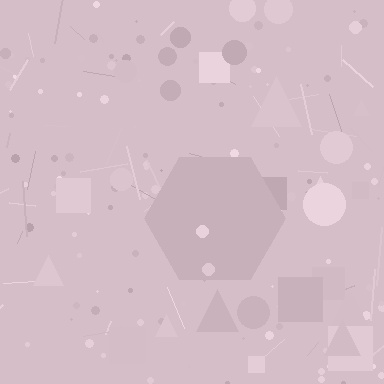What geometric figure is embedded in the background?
A hexagon is embedded in the background.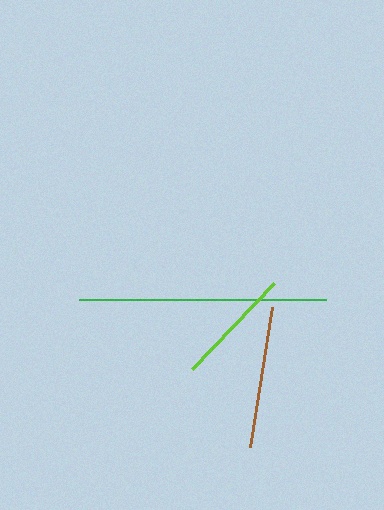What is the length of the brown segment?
The brown segment is approximately 142 pixels long.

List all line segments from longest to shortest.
From longest to shortest: green, brown, lime.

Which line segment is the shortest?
The lime line is the shortest at approximately 119 pixels.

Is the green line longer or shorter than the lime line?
The green line is longer than the lime line.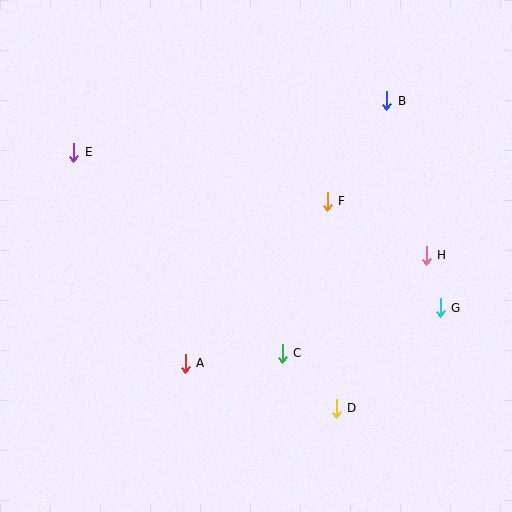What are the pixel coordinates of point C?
Point C is at (283, 353).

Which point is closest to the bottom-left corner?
Point A is closest to the bottom-left corner.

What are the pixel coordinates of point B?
Point B is at (387, 101).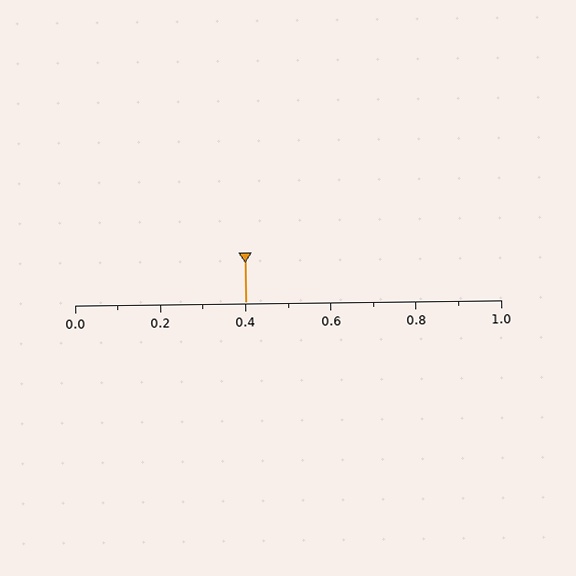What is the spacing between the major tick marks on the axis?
The major ticks are spaced 0.2 apart.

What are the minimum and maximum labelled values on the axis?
The axis runs from 0.0 to 1.0.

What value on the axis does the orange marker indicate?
The marker indicates approximately 0.4.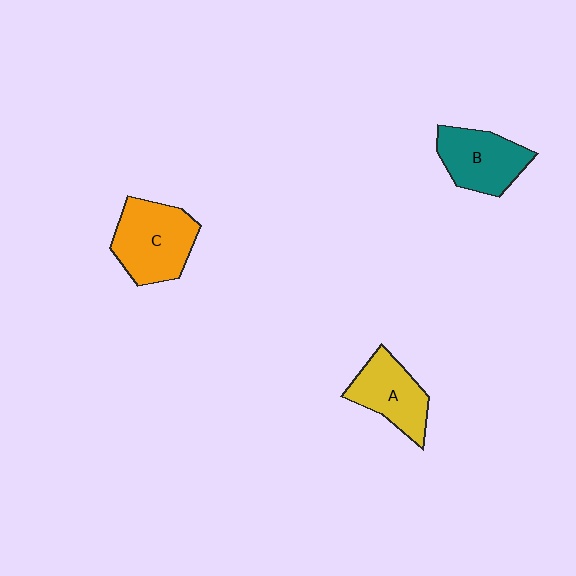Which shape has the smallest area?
Shape A (yellow).